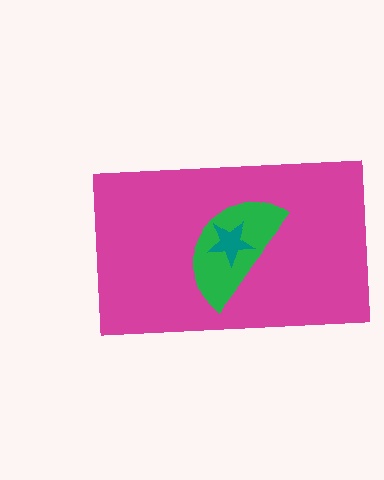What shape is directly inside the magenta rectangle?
The green semicircle.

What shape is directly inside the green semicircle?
The teal star.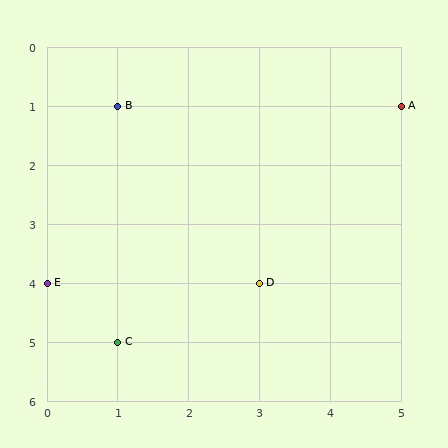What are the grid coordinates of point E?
Point E is at grid coordinates (0, 4).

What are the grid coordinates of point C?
Point C is at grid coordinates (1, 5).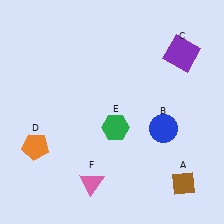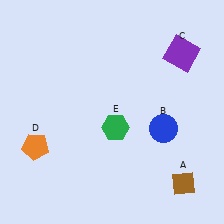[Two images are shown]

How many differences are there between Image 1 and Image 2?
There is 1 difference between the two images.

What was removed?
The pink triangle (F) was removed in Image 2.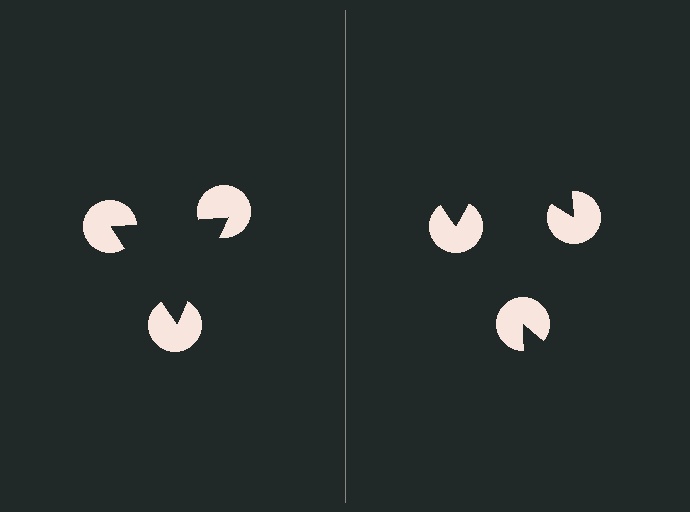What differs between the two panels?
The pac-man discs are positioned identically on both sides; only the wedge orientations differ. On the left they align to a triangle; on the right they are misaligned.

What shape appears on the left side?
An illusory triangle.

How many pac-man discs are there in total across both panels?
6 — 3 on each side.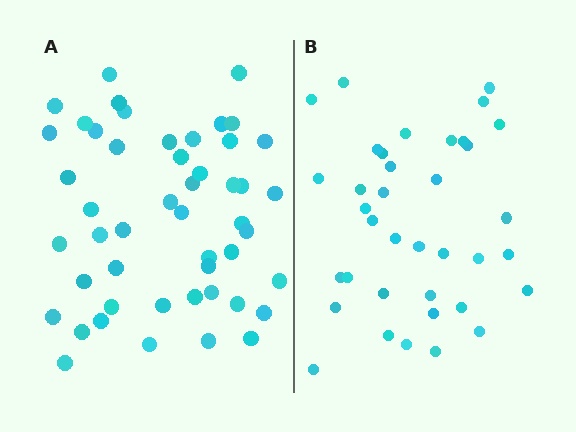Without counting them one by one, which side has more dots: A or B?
Region A (the left region) has more dots.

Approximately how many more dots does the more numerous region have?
Region A has roughly 12 or so more dots than region B.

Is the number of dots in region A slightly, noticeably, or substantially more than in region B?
Region A has noticeably more, but not dramatically so. The ratio is roughly 1.3 to 1.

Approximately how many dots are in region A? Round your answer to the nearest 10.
About 50 dots. (The exact count is 49, which rounds to 50.)